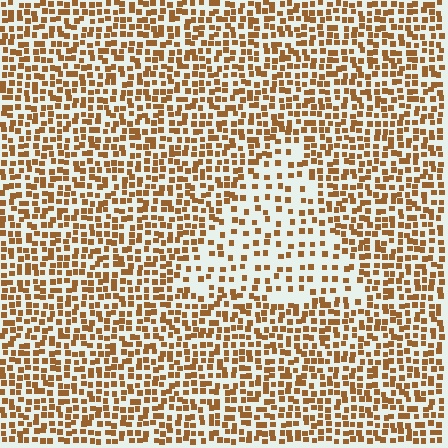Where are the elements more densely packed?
The elements are more densely packed outside the triangle boundary.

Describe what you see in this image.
The image contains small brown elements arranged at two different densities. A triangle-shaped region is visible where the elements are less densely packed than the surrounding area.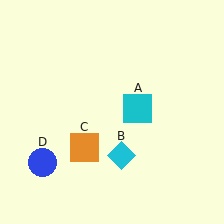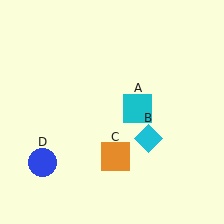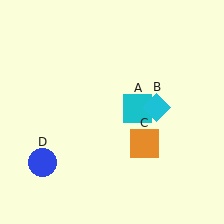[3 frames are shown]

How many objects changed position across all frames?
2 objects changed position: cyan diamond (object B), orange square (object C).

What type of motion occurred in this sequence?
The cyan diamond (object B), orange square (object C) rotated counterclockwise around the center of the scene.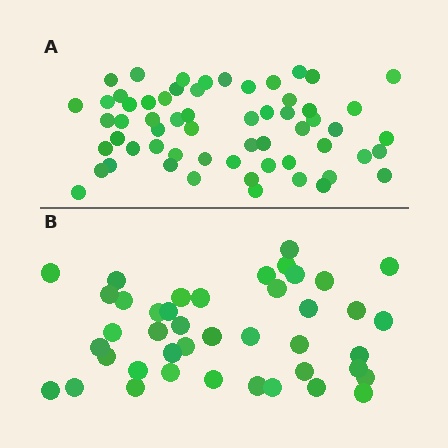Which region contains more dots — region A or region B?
Region A (the top region) has more dots.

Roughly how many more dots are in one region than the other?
Region A has approximately 20 more dots than region B.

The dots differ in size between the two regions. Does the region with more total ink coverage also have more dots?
No. Region B has more total ink coverage because its dots are larger, but region A actually contains more individual dots. Total area can be misleading — the number of items is what matters here.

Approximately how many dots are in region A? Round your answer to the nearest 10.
About 60 dots.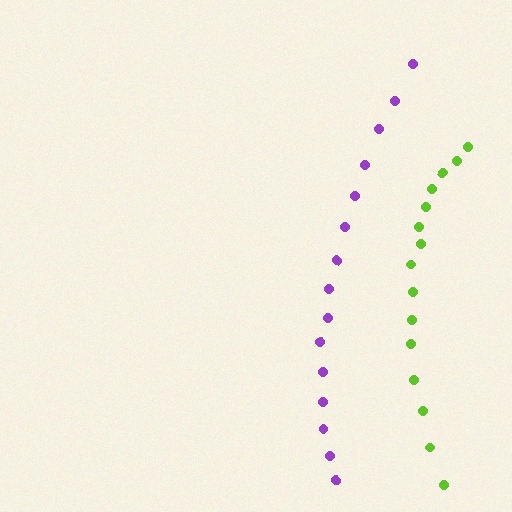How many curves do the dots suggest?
There are 2 distinct paths.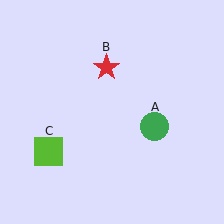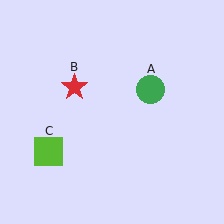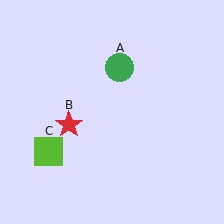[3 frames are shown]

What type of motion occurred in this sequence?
The green circle (object A), red star (object B) rotated counterclockwise around the center of the scene.